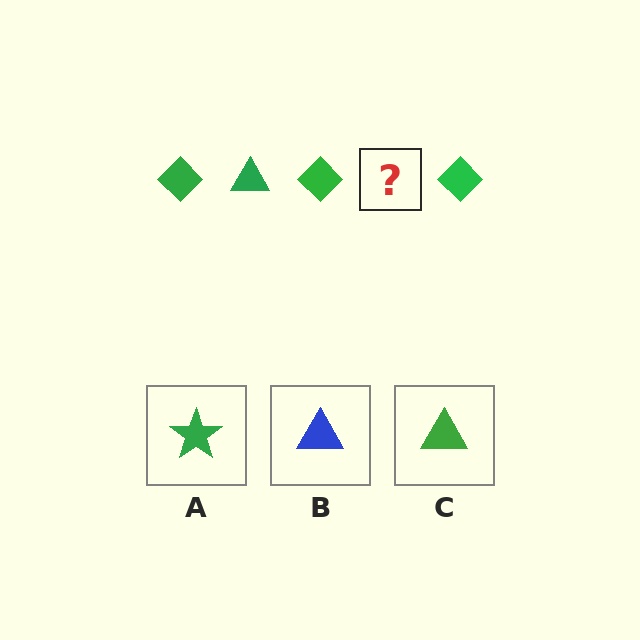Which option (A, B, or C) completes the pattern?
C.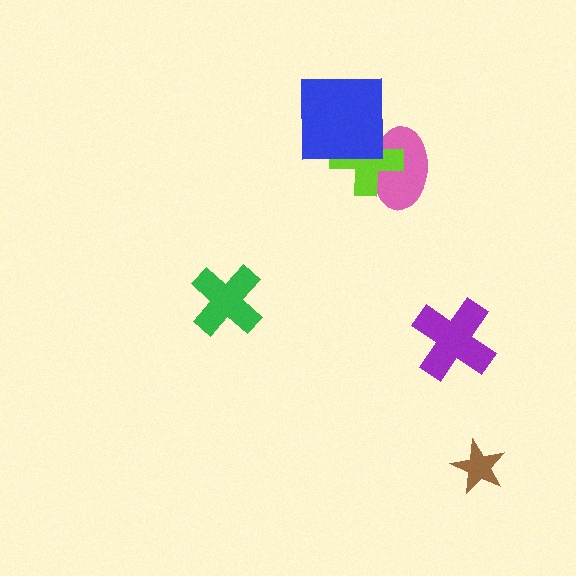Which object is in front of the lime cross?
The blue square is in front of the lime cross.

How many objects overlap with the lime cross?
2 objects overlap with the lime cross.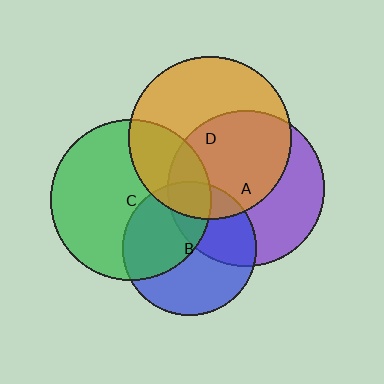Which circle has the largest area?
Circle D (orange).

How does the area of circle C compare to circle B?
Approximately 1.5 times.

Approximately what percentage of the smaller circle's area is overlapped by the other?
Approximately 25%.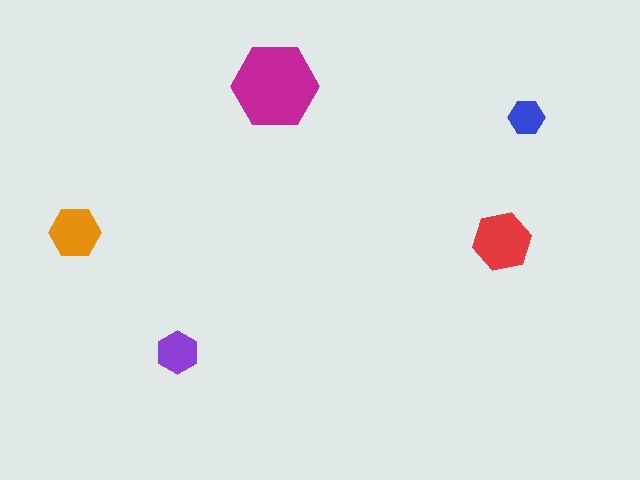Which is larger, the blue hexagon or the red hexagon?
The red one.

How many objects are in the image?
There are 5 objects in the image.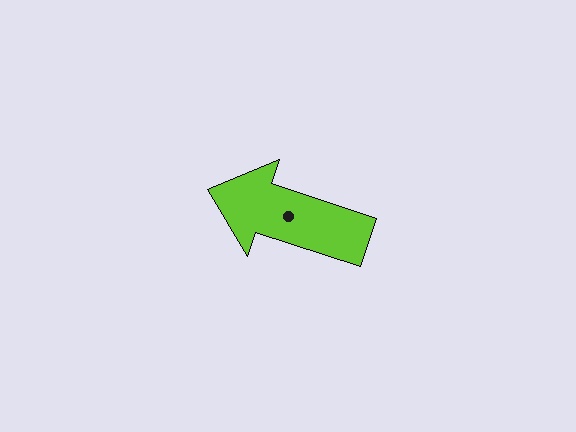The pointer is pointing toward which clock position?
Roughly 10 o'clock.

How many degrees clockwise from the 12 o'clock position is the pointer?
Approximately 288 degrees.